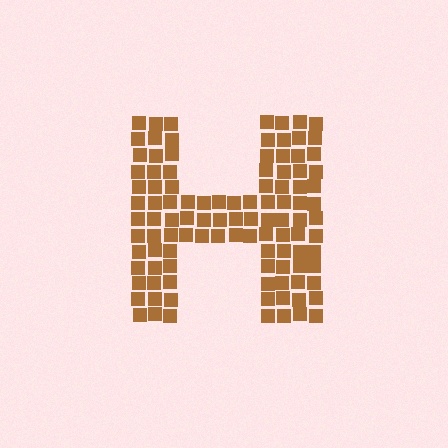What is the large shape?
The large shape is the letter H.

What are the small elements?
The small elements are squares.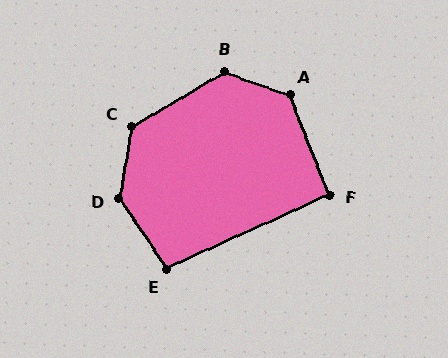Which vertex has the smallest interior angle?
F, at approximately 93 degrees.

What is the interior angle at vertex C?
Approximately 130 degrees (obtuse).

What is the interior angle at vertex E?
Approximately 99 degrees (obtuse).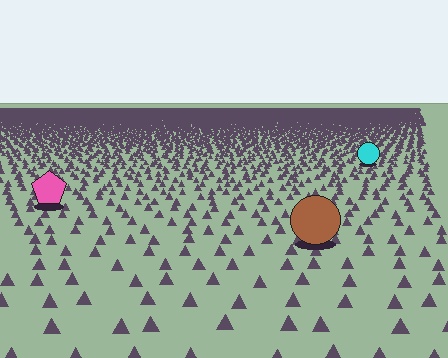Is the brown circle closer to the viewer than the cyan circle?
Yes. The brown circle is closer — you can tell from the texture gradient: the ground texture is coarser near it.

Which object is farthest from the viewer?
The cyan circle is farthest from the viewer. It appears smaller and the ground texture around it is denser.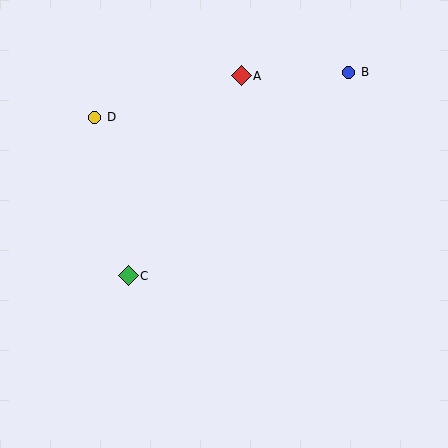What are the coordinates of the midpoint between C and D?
The midpoint between C and D is at (112, 197).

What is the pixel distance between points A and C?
The distance between A and C is 230 pixels.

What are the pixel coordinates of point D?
Point D is at (95, 117).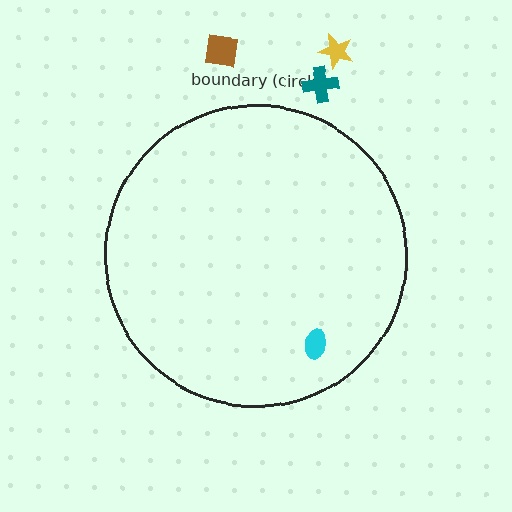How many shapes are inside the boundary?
1 inside, 3 outside.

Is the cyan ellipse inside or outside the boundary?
Inside.